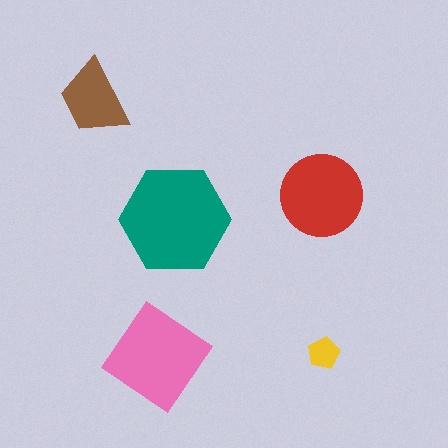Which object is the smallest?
The yellow pentagon.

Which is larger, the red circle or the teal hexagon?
The teal hexagon.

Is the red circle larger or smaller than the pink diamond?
Smaller.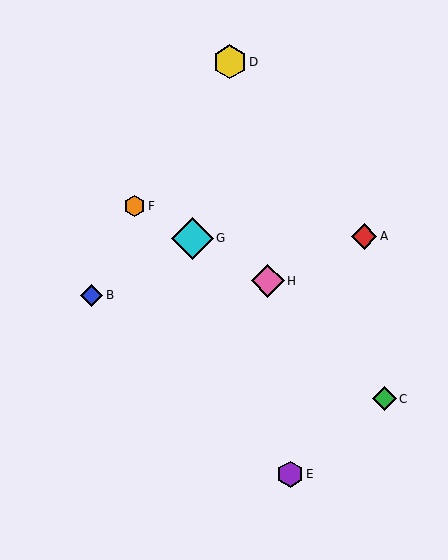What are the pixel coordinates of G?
Object G is at (192, 238).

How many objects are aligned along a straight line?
3 objects (F, G, H) are aligned along a straight line.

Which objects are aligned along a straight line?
Objects F, G, H are aligned along a straight line.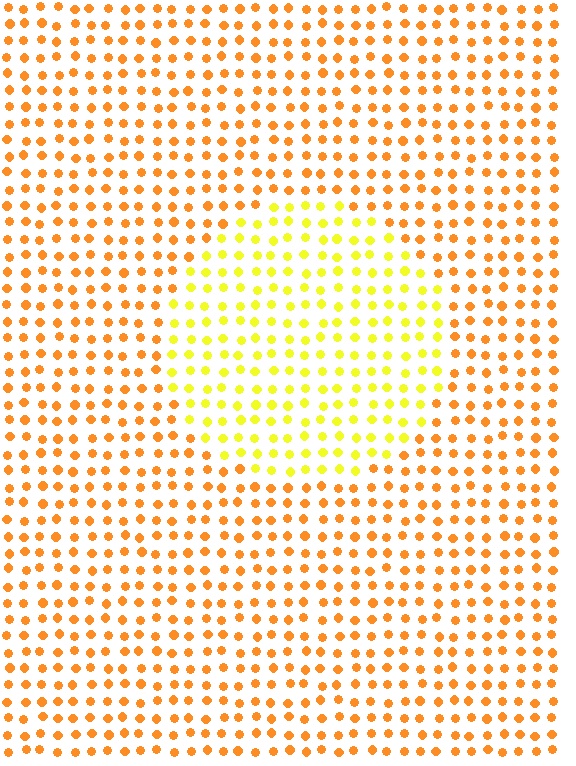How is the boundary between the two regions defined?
The boundary is defined purely by a slight shift in hue (about 34 degrees). Spacing, size, and orientation are identical on both sides.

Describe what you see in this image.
The image is filled with small orange elements in a uniform arrangement. A circle-shaped region is visible where the elements are tinted to a slightly different hue, forming a subtle color boundary.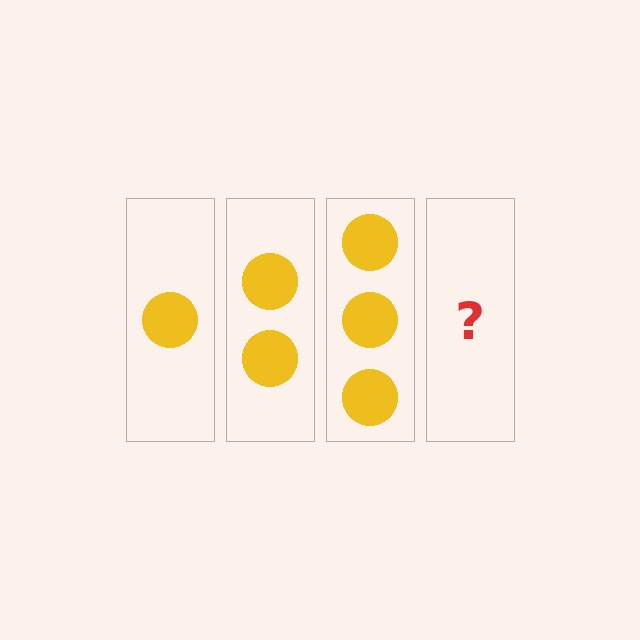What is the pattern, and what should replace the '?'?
The pattern is that each step adds one more circle. The '?' should be 4 circles.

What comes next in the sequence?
The next element should be 4 circles.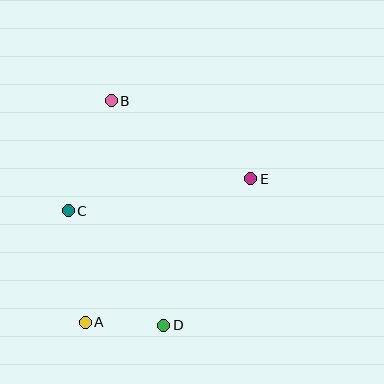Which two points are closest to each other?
Points A and D are closest to each other.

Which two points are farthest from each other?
Points B and D are farthest from each other.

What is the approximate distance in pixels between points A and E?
The distance between A and E is approximately 219 pixels.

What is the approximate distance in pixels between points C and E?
The distance between C and E is approximately 185 pixels.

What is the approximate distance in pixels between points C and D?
The distance between C and D is approximately 149 pixels.